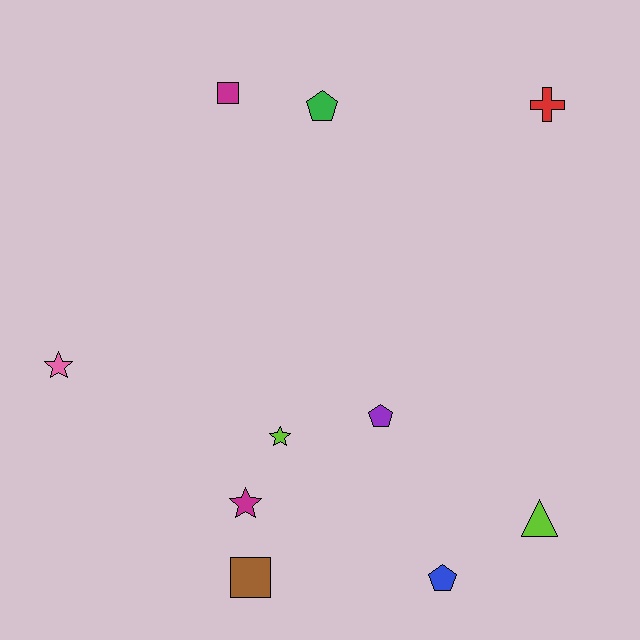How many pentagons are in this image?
There are 3 pentagons.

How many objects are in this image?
There are 10 objects.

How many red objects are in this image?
There is 1 red object.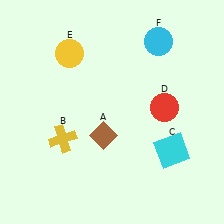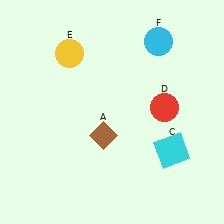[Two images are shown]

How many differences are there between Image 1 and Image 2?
There is 1 difference between the two images.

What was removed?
The yellow cross (B) was removed in Image 2.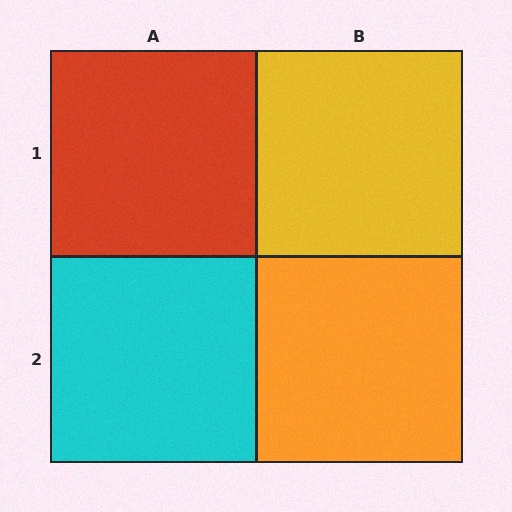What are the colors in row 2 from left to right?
Cyan, orange.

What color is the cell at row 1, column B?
Yellow.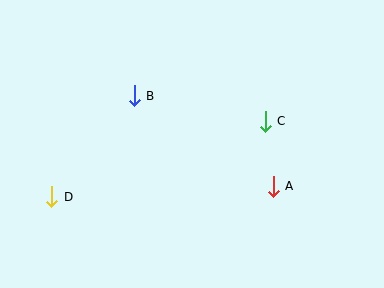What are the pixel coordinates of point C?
Point C is at (265, 121).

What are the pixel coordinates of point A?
Point A is at (273, 186).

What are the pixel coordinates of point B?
Point B is at (134, 96).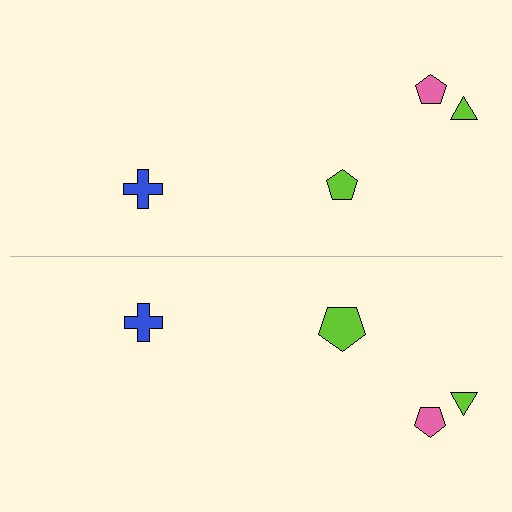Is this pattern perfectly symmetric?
No, the pattern is not perfectly symmetric. The lime pentagon on the bottom side has a different size than its mirror counterpart.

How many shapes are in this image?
There are 8 shapes in this image.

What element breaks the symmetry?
The lime pentagon on the bottom side has a different size than its mirror counterpart.